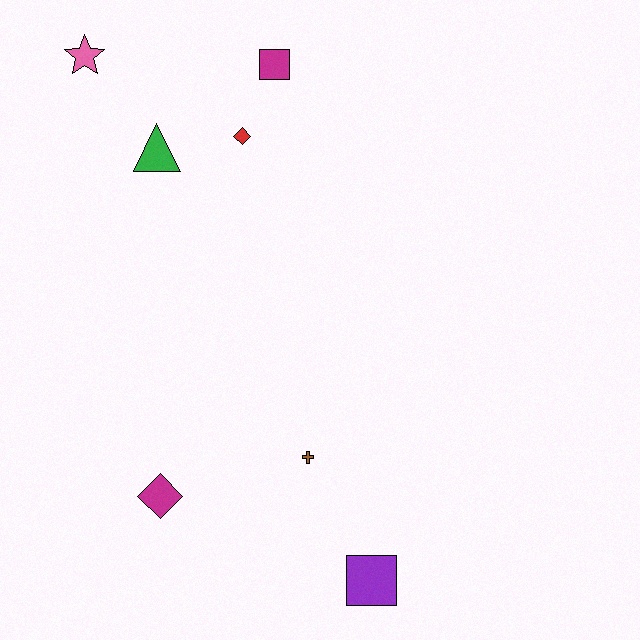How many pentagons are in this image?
There are no pentagons.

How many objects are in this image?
There are 7 objects.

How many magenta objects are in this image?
There are 2 magenta objects.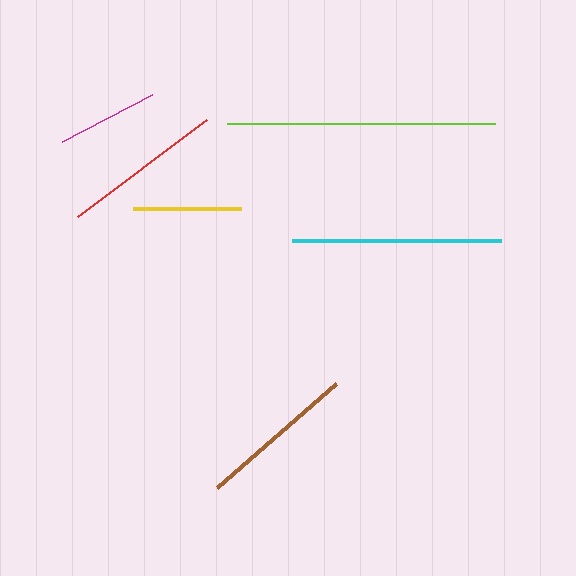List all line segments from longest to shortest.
From longest to shortest: lime, cyan, red, brown, yellow, magenta.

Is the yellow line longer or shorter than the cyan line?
The cyan line is longer than the yellow line.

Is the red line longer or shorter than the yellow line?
The red line is longer than the yellow line.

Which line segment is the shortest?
The magenta line is the shortest at approximately 101 pixels.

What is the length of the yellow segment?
The yellow segment is approximately 108 pixels long.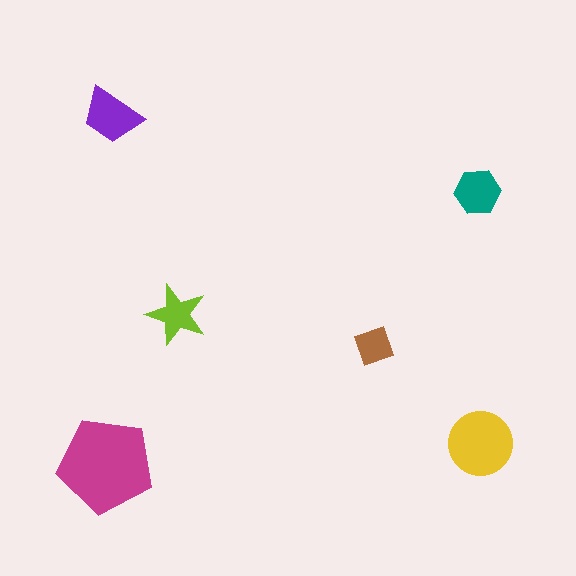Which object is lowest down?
The magenta pentagon is bottommost.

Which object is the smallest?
The brown diamond.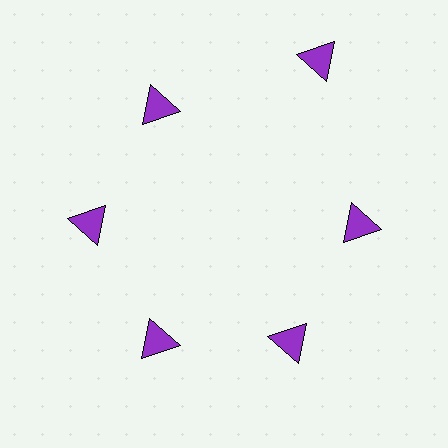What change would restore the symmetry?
The symmetry would be restored by moving it inward, back onto the ring so that all 6 triangles sit at equal angles and equal distance from the center.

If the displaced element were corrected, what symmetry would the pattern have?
It would have 6-fold rotational symmetry — the pattern would map onto itself every 60 degrees.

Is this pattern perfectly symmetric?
No. The 6 purple triangles are arranged in a ring, but one element near the 1 o'clock position is pushed outward from the center, breaking the 6-fold rotational symmetry.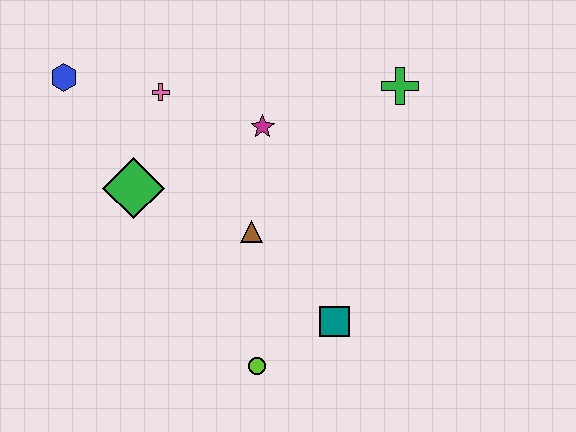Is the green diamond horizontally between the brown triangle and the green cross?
No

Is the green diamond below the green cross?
Yes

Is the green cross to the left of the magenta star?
No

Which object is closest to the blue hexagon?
The pink cross is closest to the blue hexagon.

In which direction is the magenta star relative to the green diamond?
The magenta star is to the right of the green diamond.